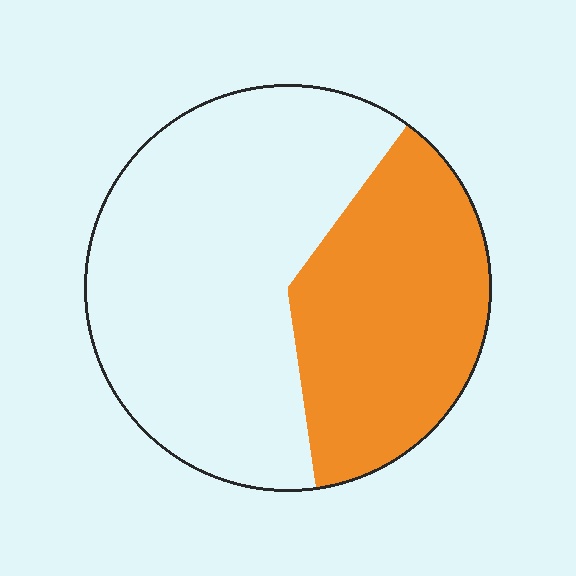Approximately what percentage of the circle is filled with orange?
Approximately 40%.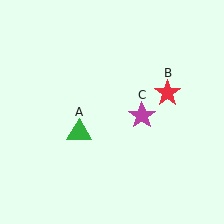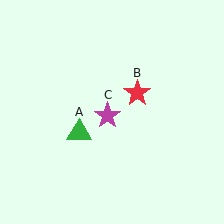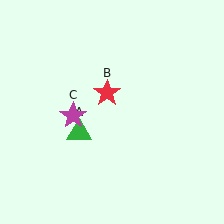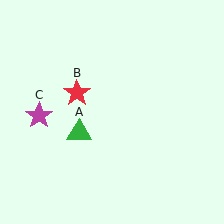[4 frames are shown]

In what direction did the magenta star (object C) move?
The magenta star (object C) moved left.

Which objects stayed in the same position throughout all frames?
Green triangle (object A) remained stationary.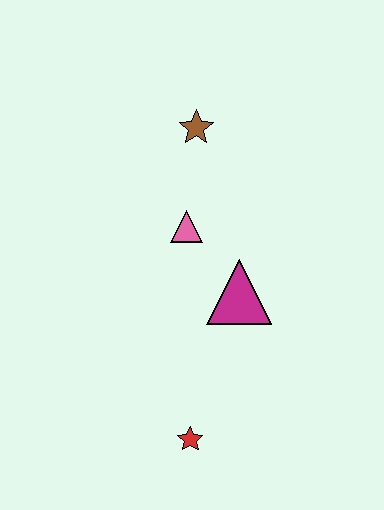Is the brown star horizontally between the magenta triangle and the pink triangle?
Yes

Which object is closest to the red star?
The magenta triangle is closest to the red star.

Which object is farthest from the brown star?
The red star is farthest from the brown star.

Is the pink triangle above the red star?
Yes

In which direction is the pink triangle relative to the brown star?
The pink triangle is below the brown star.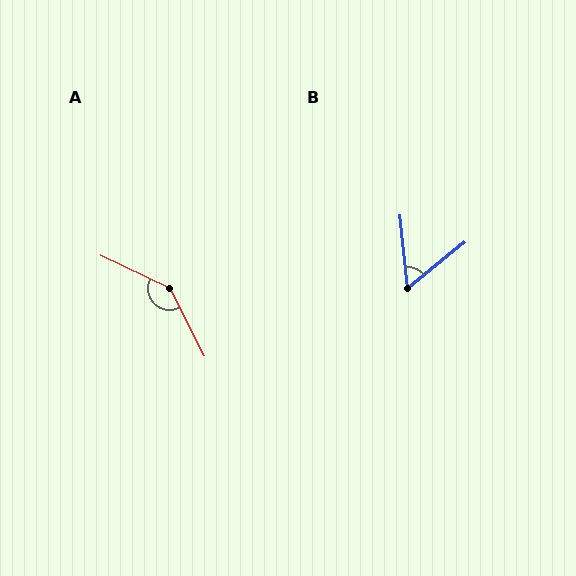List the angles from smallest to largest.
B (57°), A (142°).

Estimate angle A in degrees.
Approximately 142 degrees.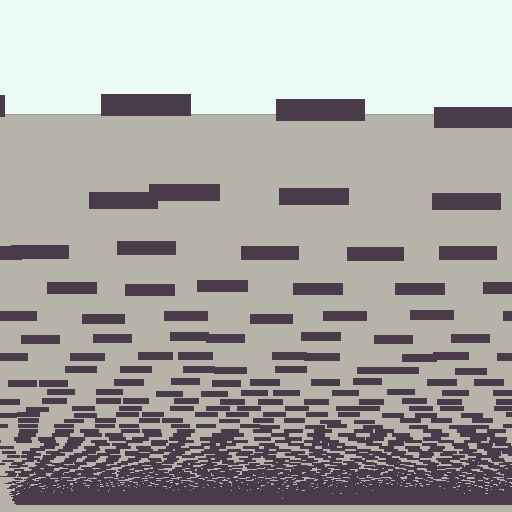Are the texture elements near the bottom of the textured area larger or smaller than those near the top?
Smaller. The gradient is inverted — elements near the bottom are smaller and denser.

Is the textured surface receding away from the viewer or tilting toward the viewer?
The surface appears to tilt toward the viewer. Texture elements get larger and sparser toward the top.